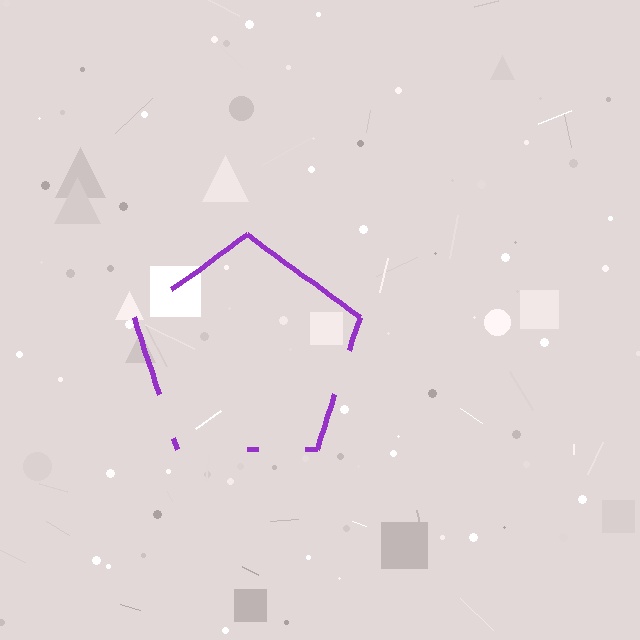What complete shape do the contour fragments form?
The contour fragments form a pentagon.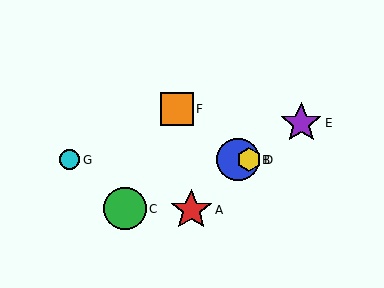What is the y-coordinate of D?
Object D is at y≈160.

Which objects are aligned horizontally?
Objects B, D, G are aligned horizontally.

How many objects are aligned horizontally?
3 objects (B, D, G) are aligned horizontally.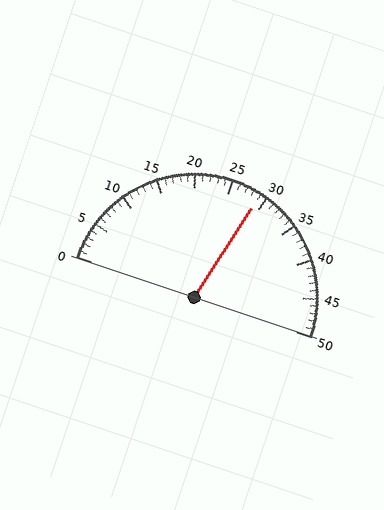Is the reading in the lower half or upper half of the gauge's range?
The reading is in the upper half of the range (0 to 50).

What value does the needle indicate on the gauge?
The needle indicates approximately 29.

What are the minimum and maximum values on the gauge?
The gauge ranges from 0 to 50.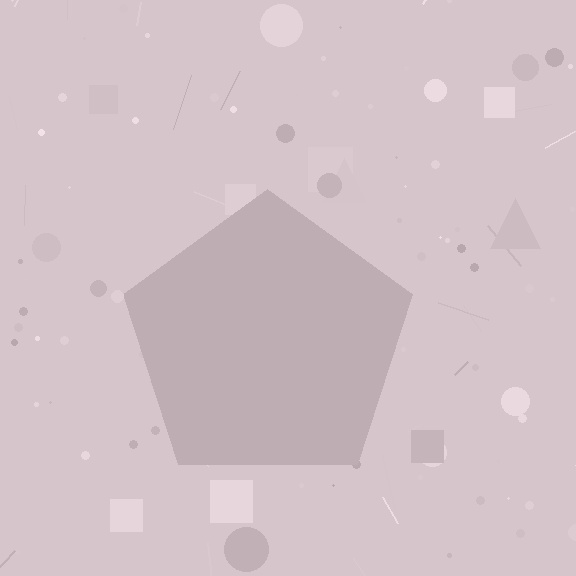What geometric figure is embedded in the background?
A pentagon is embedded in the background.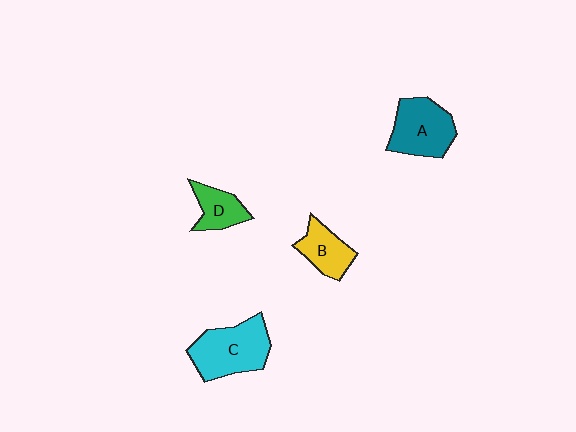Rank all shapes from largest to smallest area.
From largest to smallest: C (cyan), A (teal), B (yellow), D (green).